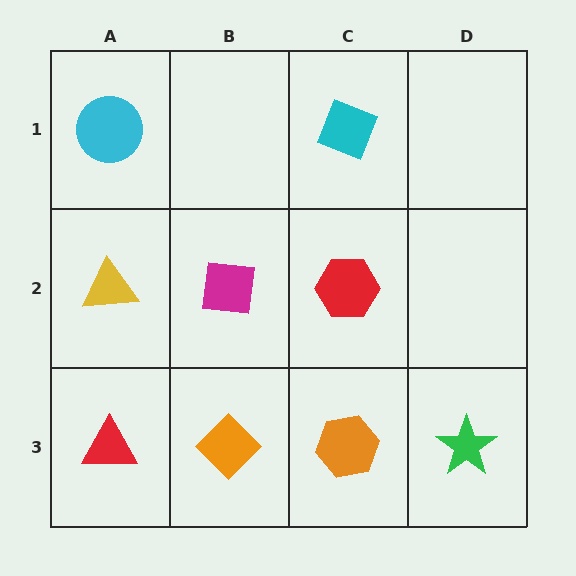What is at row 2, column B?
A magenta square.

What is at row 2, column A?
A yellow triangle.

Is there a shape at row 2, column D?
No, that cell is empty.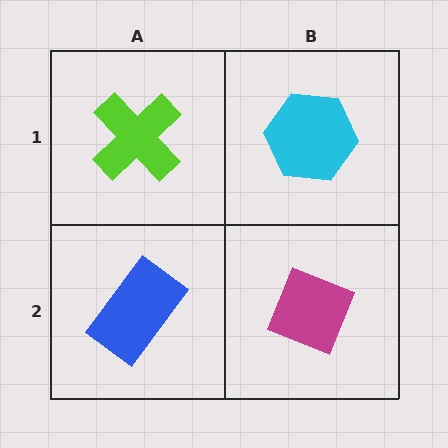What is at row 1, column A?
A lime cross.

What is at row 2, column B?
A magenta diamond.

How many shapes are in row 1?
2 shapes.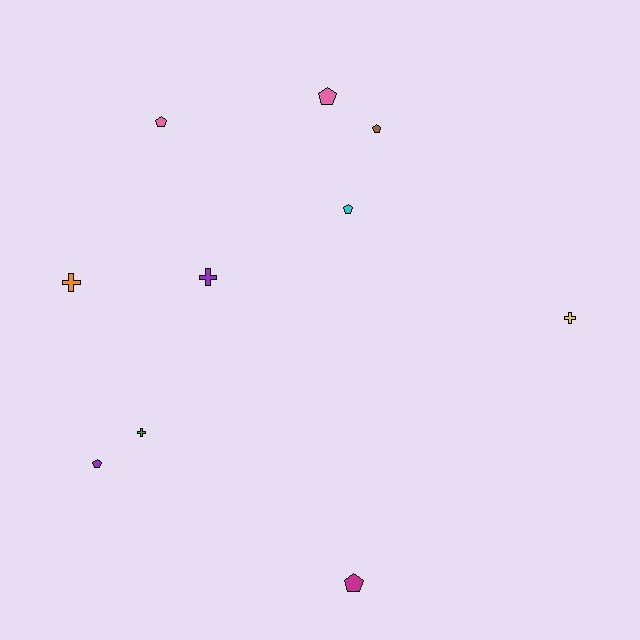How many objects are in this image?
There are 10 objects.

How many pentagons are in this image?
There are 6 pentagons.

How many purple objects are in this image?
There are 2 purple objects.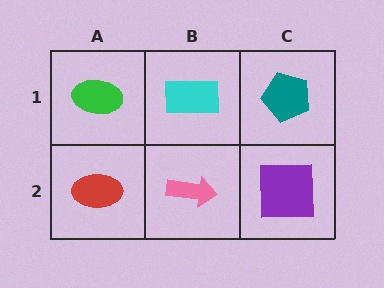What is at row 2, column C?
A purple square.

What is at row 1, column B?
A cyan rectangle.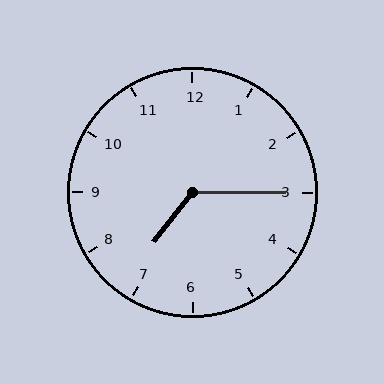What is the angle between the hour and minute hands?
Approximately 128 degrees.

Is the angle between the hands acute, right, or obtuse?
It is obtuse.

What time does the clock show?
7:15.